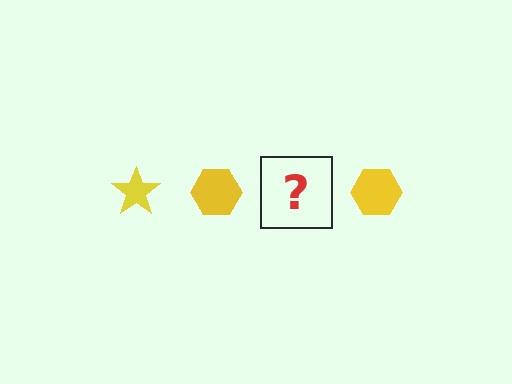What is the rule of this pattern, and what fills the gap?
The rule is that the pattern cycles through star, hexagon shapes in yellow. The gap should be filled with a yellow star.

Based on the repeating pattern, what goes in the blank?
The blank should be a yellow star.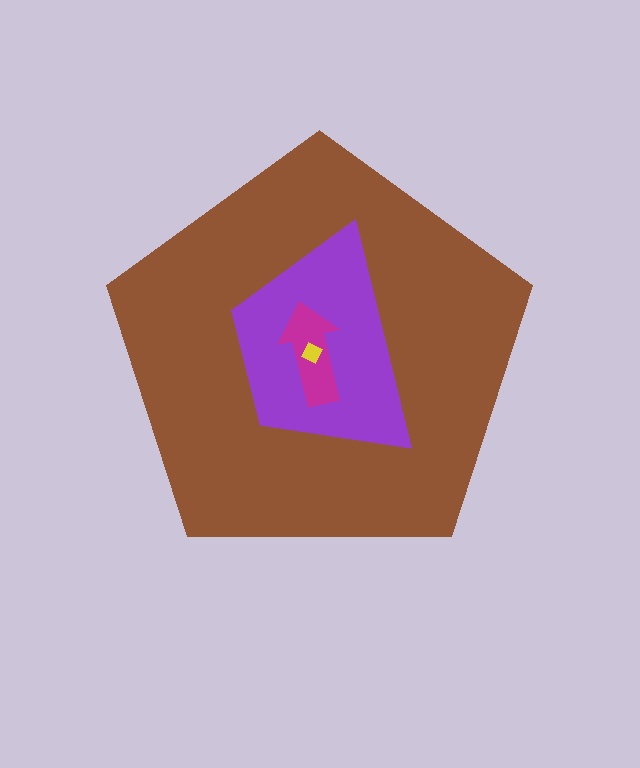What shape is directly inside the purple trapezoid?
The magenta arrow.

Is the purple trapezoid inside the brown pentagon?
Yes.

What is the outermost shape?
The brown pentagon.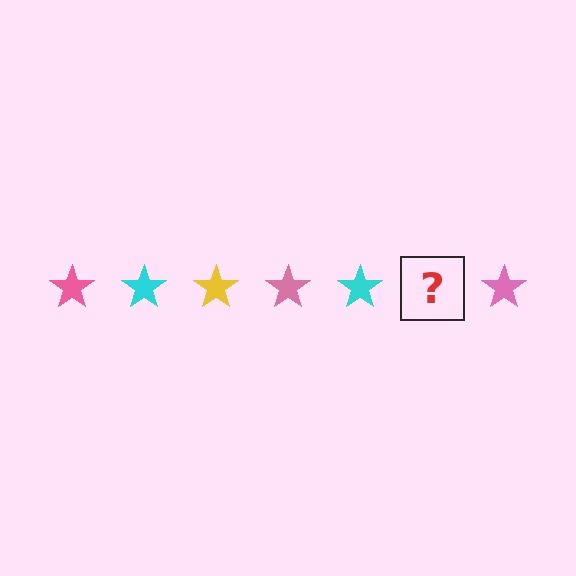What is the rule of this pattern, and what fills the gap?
The rule is that the pattern cycles through pink, cyan, yellow stars. The gap should be filled with a yellow star.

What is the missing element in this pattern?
The missing element is a yellow star.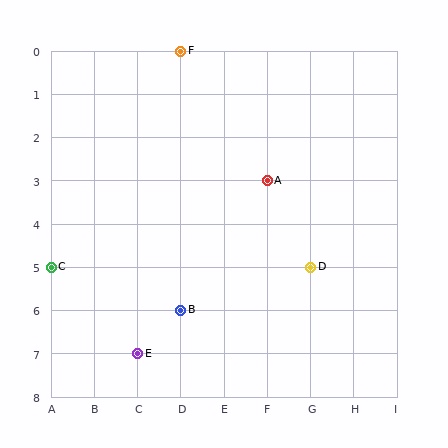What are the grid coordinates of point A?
Point A is at grid coordinates (F, 3).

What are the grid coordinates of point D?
Point D is at grid coordinates (G, 5).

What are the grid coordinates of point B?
Point B is at grid coordinates (D, 6).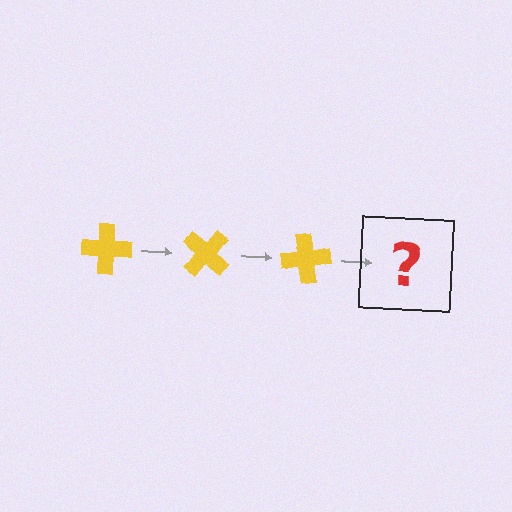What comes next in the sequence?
The next element should be a yellow cross rotated 120 degrees.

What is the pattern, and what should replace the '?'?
The pattern is that the cross rotates 40 degrees each step. The '?' should be a yellow cross rotated 120 degrees.